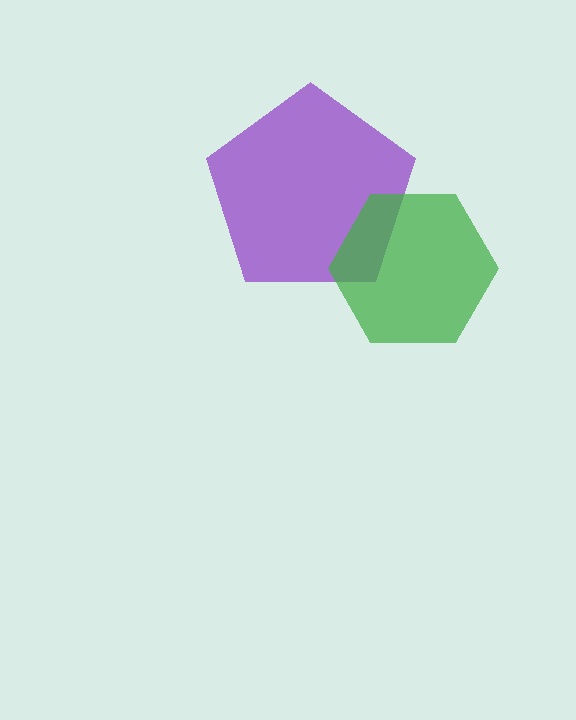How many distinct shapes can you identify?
There are 2 distinct shapes: a purple pentagon, a green hexagon.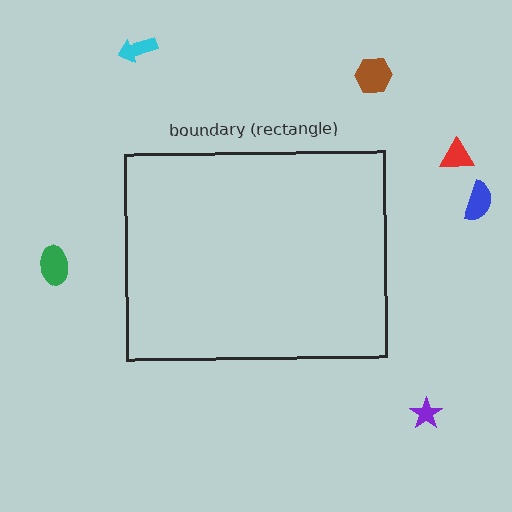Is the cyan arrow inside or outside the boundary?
Outside.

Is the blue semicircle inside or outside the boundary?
Outside.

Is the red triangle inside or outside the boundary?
Outside.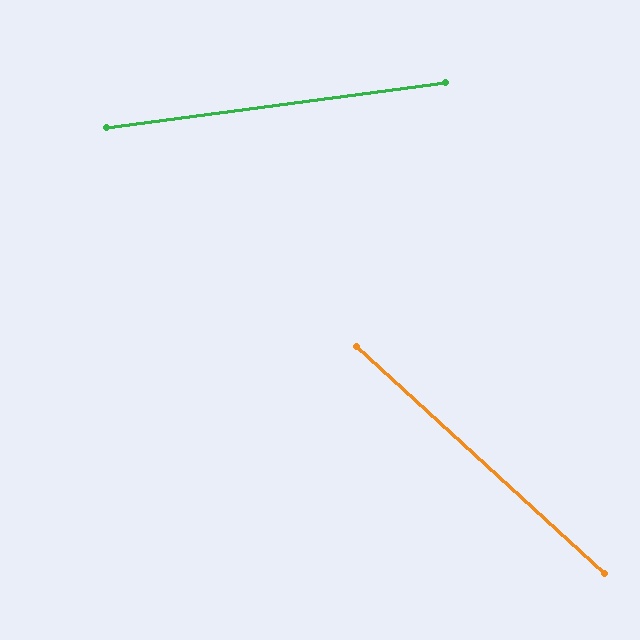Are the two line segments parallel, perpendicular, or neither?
Neither parallel nor perpendicular — they differ by about 50°.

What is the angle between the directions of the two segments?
Approximately 50 degrees.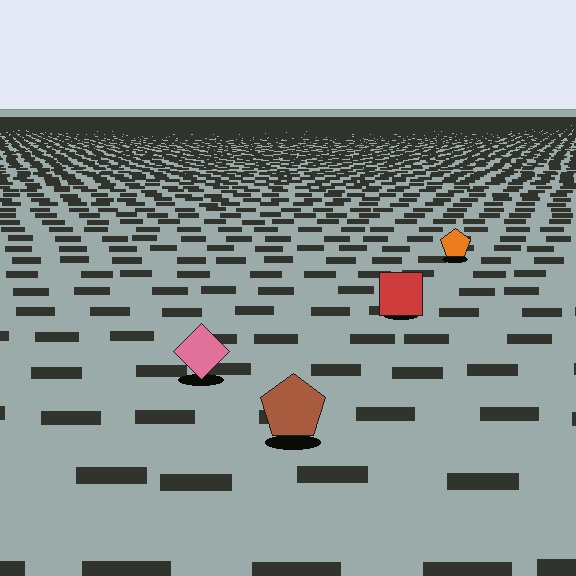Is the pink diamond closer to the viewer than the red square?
Yes. The pink diamond is closer — you can tell from the texture gradient: the ground texture is coarser near it.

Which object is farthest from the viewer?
The orange pentagon is farthest from the viewer. It appears smaller and the ground texture around it is denser.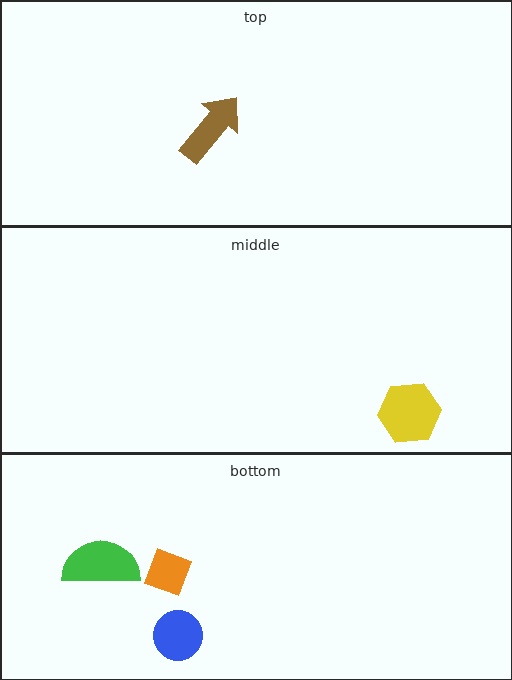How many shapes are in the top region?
1.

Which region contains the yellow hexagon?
The middle region.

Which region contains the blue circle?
The bottom region.